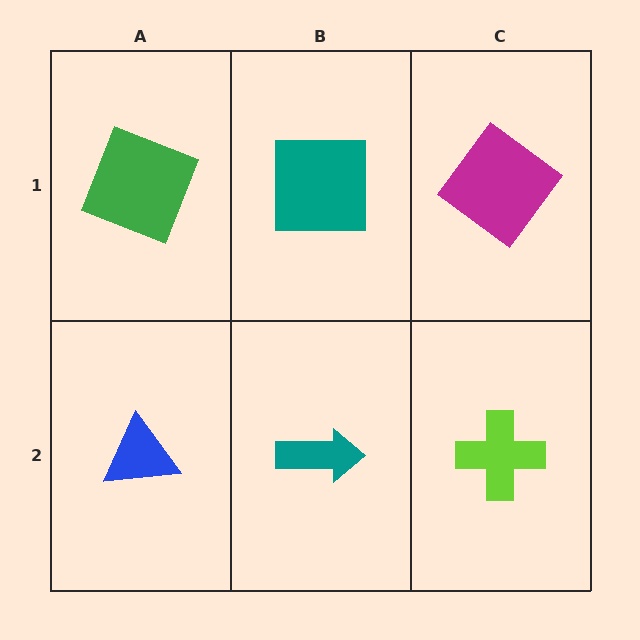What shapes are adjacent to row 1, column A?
A blue triangle (row 2, column A), a teal square (row 1, column B).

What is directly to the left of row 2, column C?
A teal arrow.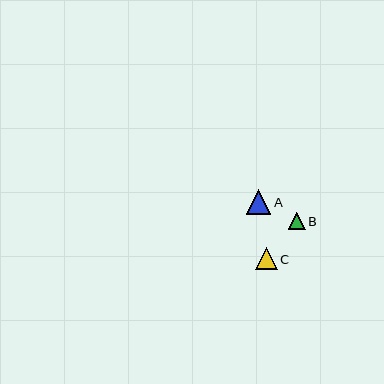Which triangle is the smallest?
Triangle B is the smallest with a size of approximately 17 pixels.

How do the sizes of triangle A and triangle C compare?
Triangle A and triangle C are approximately the same size.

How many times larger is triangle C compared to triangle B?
Triangle C is approximately 1.3 times the size of triangle B.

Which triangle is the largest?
Triangle A is the largest with a size of approximately 24 pixels.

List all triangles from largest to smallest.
From largest to smallest: A, C, B.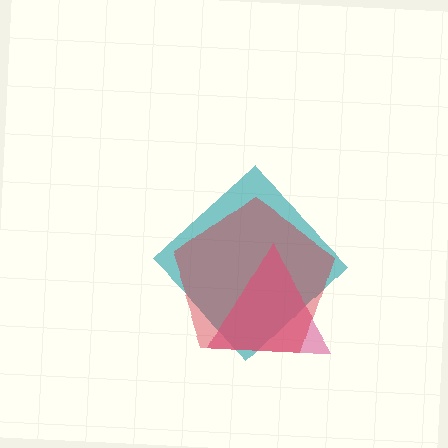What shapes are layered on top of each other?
The layered shapes are: a teal diamond, a pink triangle, a red pentagon.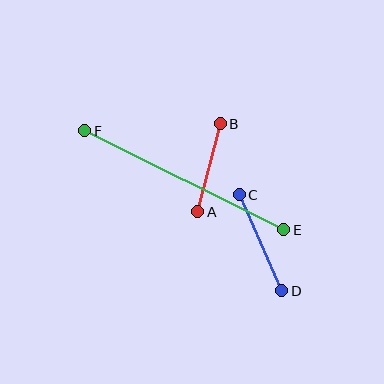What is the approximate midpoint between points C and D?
The midpoint is at approximately (260, 243) pixels.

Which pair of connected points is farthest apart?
Points E and F are farthest apart.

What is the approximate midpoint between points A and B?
The midpoint is at approximately (209, 168) pixels.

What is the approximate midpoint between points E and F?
The midpoint is at approximately (184, 180) pixels.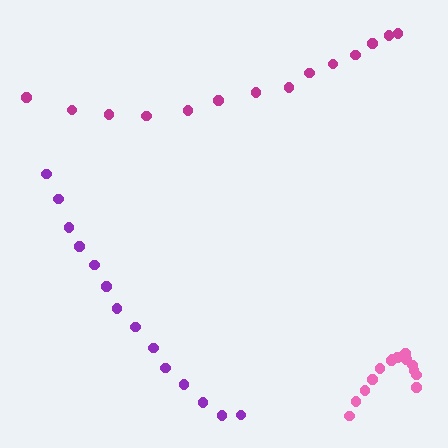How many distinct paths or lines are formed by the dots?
There are 3 distinct paths.